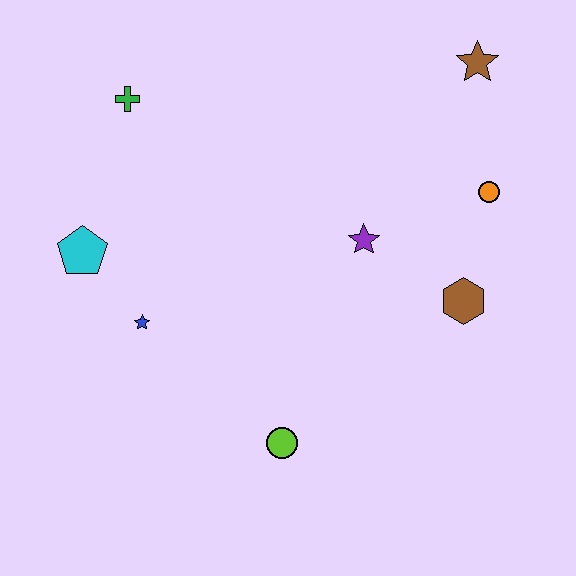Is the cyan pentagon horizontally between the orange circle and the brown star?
No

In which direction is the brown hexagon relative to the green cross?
The brown hexagon is to the right of the green cross.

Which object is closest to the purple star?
The brown hexagon is closest to the purple star.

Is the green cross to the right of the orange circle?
No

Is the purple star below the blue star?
No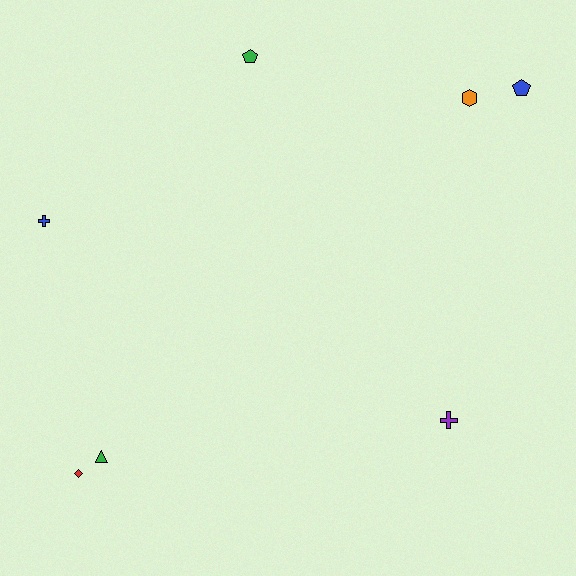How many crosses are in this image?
There are 2 crosses.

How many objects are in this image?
There are 7 objects.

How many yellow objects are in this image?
There are no yellow objects.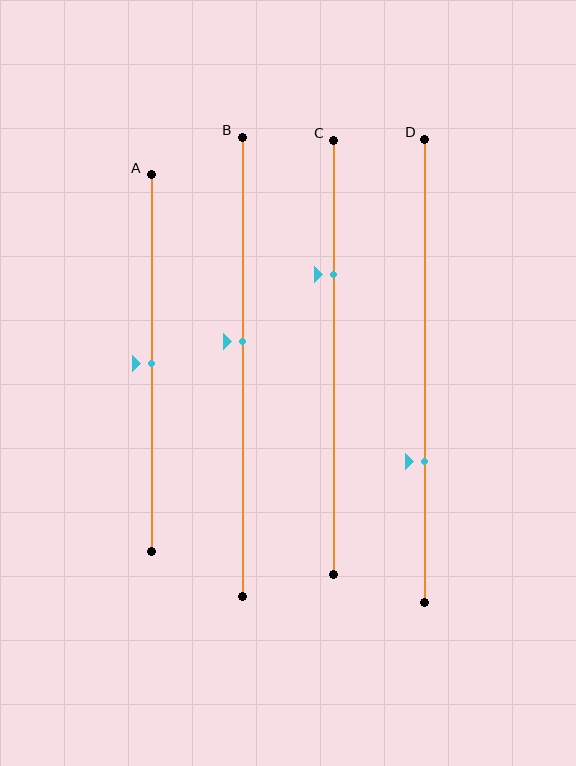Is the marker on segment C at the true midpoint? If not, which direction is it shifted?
No, the marker on segment C is shifted upward by about 19% of the segment length.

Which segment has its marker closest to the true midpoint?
Segment A has its marker closest to the true midpoint.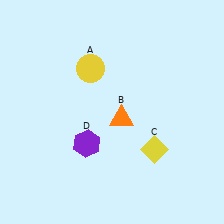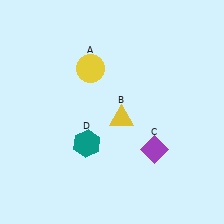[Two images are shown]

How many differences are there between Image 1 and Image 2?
There are 3 differences between the two images.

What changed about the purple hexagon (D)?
In Image 1, D is purple. In Image 2, it changed to teal.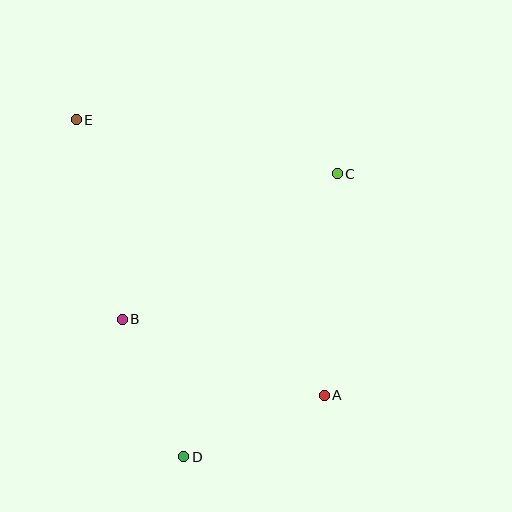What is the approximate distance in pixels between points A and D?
The distance between A and D is approximately 154 pixels.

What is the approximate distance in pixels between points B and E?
The distance between B and E is approximately 205 pixels.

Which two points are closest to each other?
Points B and D are closest to each other.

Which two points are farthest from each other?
Points A and E are farthest from each other.